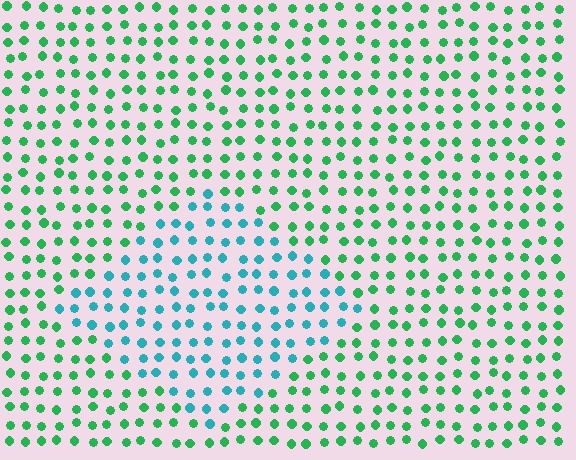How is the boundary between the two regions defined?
The boundary is defined purely by a slight shift in hue (about 44 degrees). Spacing, size, and orientation are identical on both sides.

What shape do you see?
I see a diamond.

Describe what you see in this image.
The image is filled with small green elements in a uniform arrangement. A diamond-shaped region is visible where the elements are tinted to a slightly different hue, forming a subtle color boundary.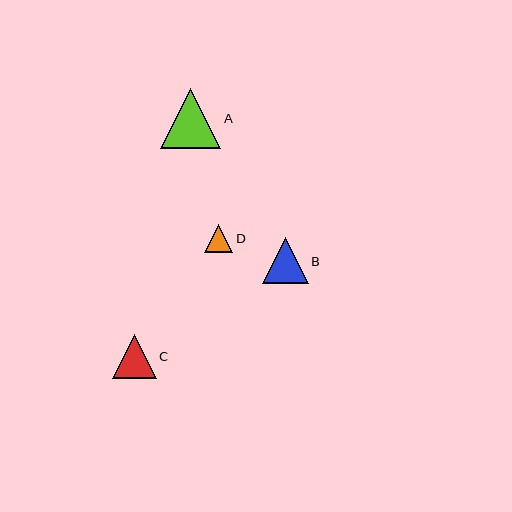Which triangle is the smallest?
Triangle D is the smallest with a size of approximately 28 pixels.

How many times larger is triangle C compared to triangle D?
Triangle C is approximately 1.6 times the size of triangle D.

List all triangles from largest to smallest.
From largest to smallest: A, B, C, D.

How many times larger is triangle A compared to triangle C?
Triangle A is approximately 1.4 times the size of triangle C.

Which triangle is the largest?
Triangle A is the largest with a size of approximately 60 pixels.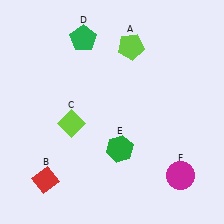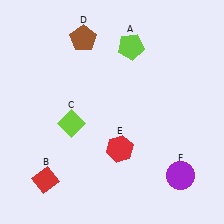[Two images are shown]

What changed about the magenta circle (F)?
In Image 1, F is magenta. In Image 2, it changed to purple.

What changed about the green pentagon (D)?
In Image 1, D is green. In Image 2, it changed to brown.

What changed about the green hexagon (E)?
In Image 1, E is green. In Image 2, it changed to red.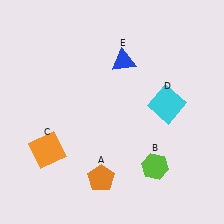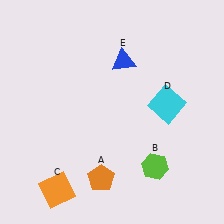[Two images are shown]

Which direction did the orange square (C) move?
The orange square (C) moved down.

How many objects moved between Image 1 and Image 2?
1 object moved between the two images.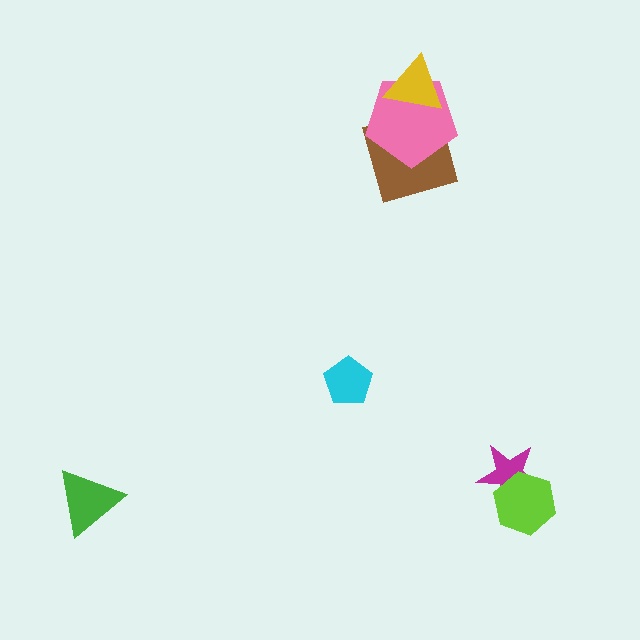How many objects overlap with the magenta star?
1 object overlaps with the magenta star.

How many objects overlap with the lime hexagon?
1 object overlaps with the lime hexagon.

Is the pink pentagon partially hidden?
Yes, it is partially covered by another shape.